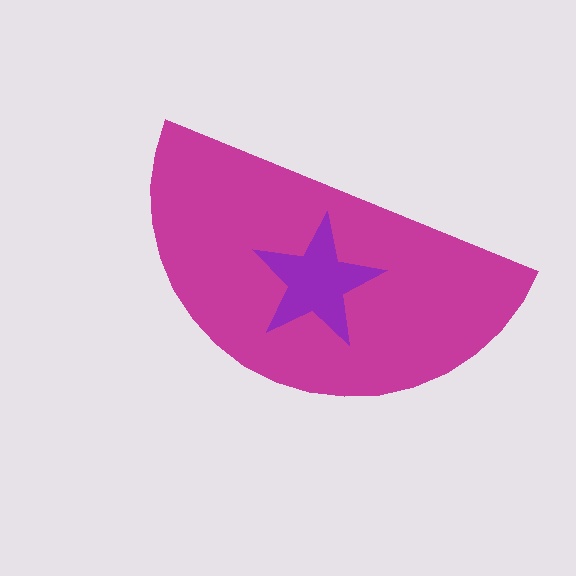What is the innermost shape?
The purple star.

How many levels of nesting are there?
2.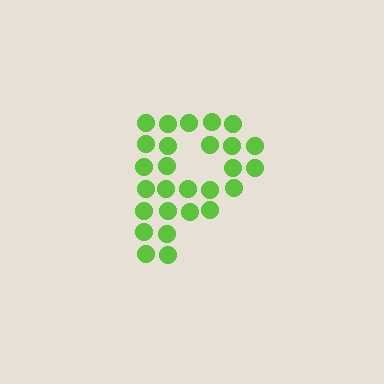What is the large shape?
The large shape is the letter P.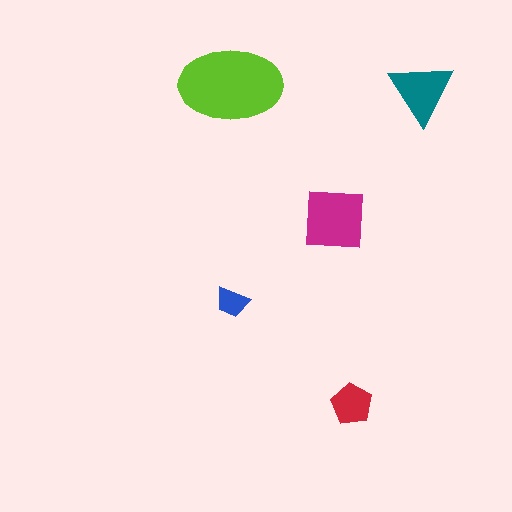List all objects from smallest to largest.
The blue trapezoid, the red pentagon, the teal triangle, the magenta square, the lime ellipse.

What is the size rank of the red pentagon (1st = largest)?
4th.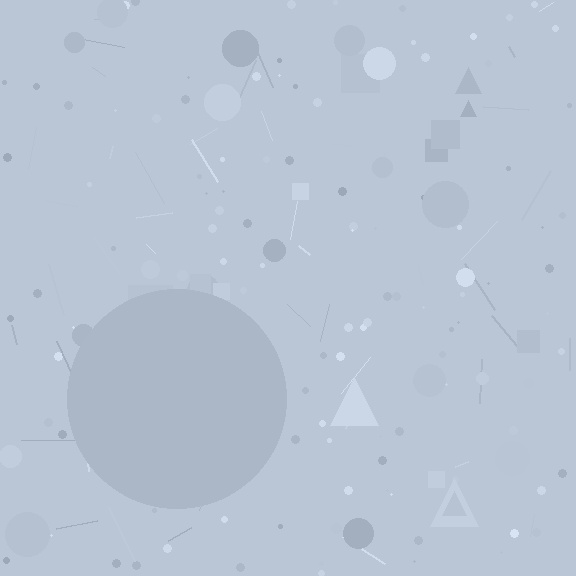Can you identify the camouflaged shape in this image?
The camouflaged shape is a circle.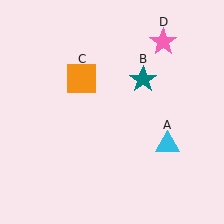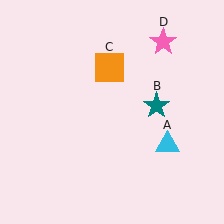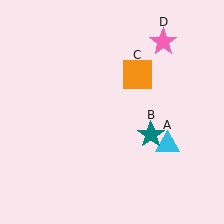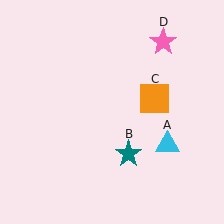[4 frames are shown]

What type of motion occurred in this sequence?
The teal star (object B), orange square (object C) rotated clockwise around the center of the scene.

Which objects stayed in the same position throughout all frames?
Cyan triangle (object A) and pink star (object D) remained stationary.